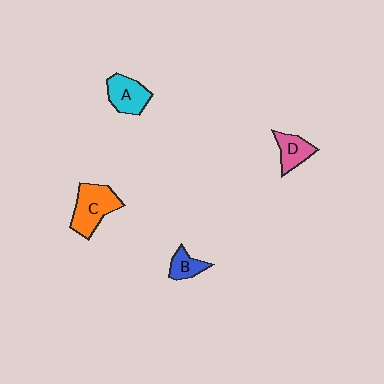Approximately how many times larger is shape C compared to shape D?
Approximately 1.6 times.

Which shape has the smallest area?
Shape B (blue).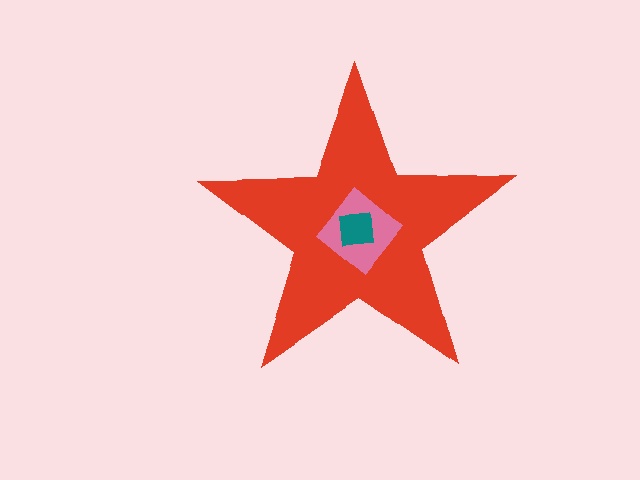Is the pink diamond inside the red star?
Yes.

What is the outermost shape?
The red star.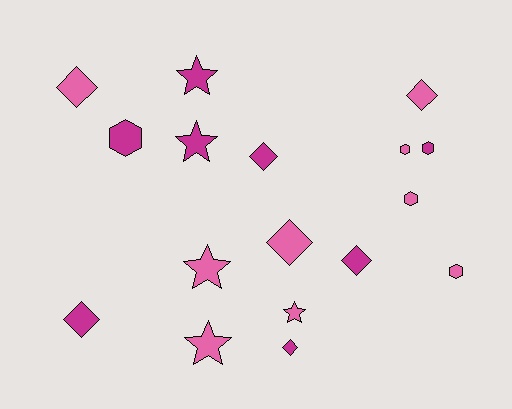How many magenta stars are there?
There are 2 magenta stars.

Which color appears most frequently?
Pink, with 9 objects.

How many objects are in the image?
There are 17 objects.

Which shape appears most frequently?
Diamond, with 7 objects.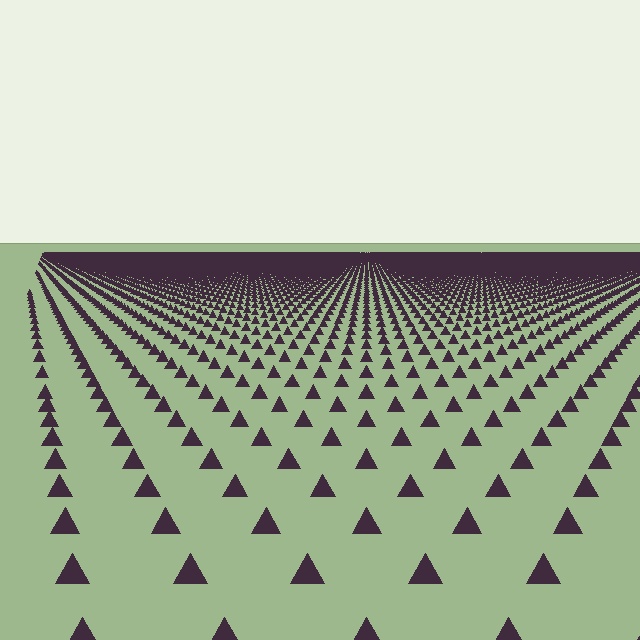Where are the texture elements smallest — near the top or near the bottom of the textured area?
Near the top.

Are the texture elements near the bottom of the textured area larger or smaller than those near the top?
Larger. Near the bottom, elements are closer to the viewer and appear at a bigger on-screen size.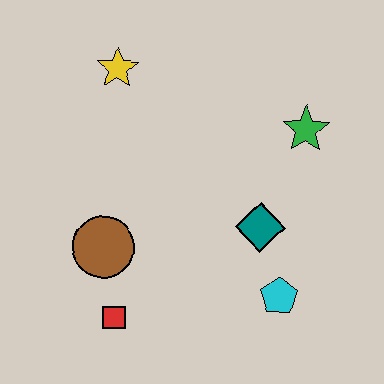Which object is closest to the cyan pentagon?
The teal diamond is closest to the cyan pentagon.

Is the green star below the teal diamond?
No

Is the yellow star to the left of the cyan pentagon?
Yes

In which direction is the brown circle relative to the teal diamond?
The brown circle is to the left of the teal diamond.